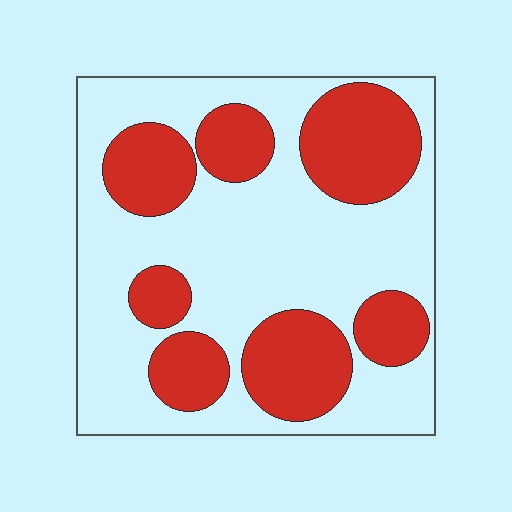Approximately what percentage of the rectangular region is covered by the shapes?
Approximately 35%.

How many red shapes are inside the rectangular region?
7.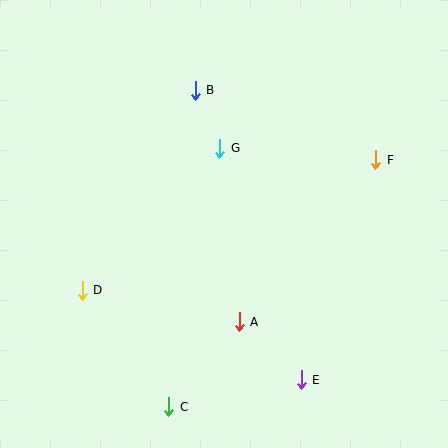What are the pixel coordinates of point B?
Point B is at (195, 90).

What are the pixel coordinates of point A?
Point A is at (239, 322).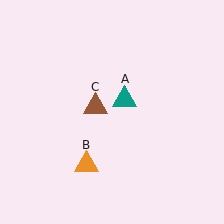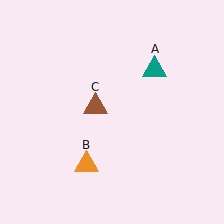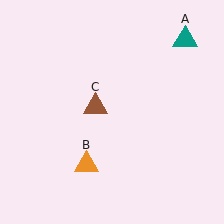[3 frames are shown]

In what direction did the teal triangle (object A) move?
The teal triangle (object A) moved up and to the right.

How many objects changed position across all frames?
1 object changed position: teal triangle (object A).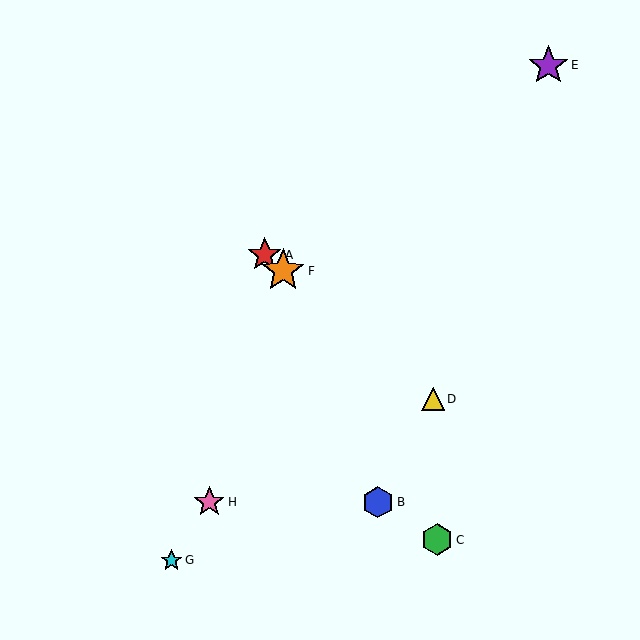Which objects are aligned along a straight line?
Objects A, D, F are aligned along a straight line.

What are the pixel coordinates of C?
Object C is at (437, 540).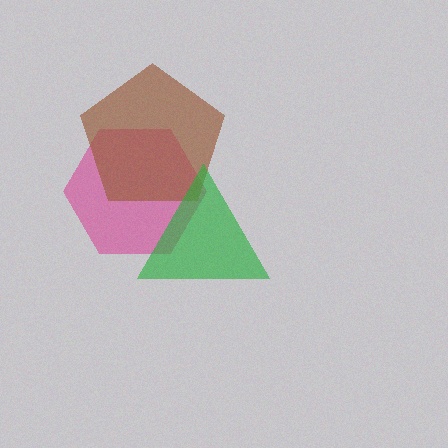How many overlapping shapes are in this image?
There are 3 overlapping shapes in the image.